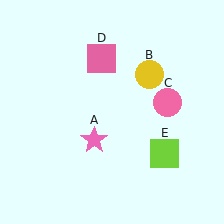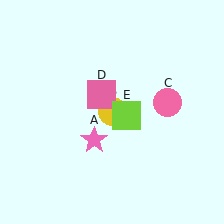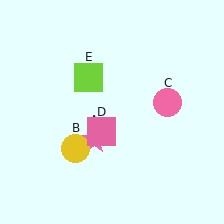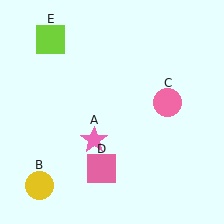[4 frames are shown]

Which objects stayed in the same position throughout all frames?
Pink star (object A) and pink circle (object C) remained stationary.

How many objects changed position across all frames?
3 objects changed position: yellow circle (object B), pink square (object D), lime square (object E).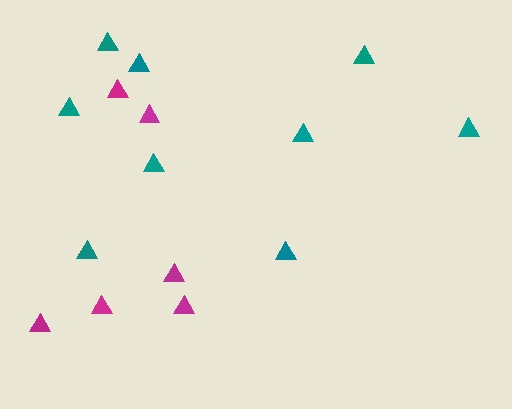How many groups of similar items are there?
There are 2 groups: one group of teal triangles (9) and one group of magenta triangles (6).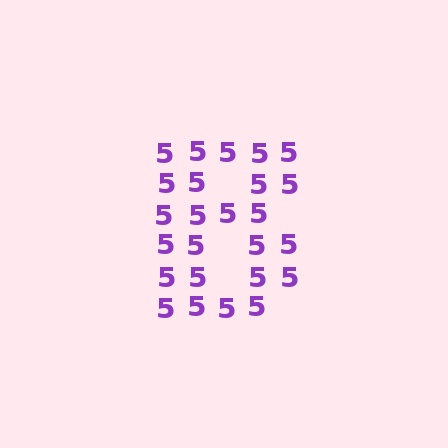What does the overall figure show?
The overall figure shows the letter B.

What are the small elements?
The small elements are digit 5's.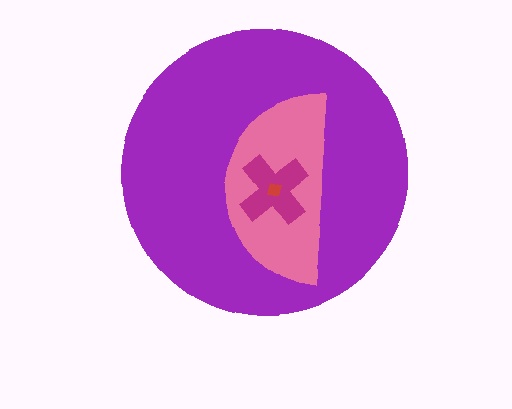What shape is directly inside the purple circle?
The pink semicircle.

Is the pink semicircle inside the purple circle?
Yes.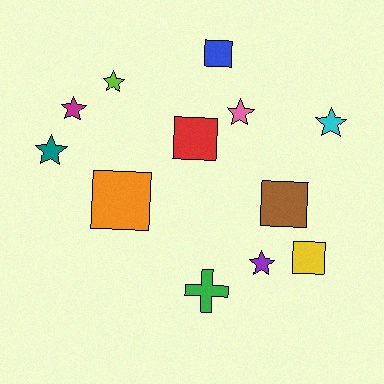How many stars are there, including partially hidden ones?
There are 6 stars.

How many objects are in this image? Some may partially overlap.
There are 12 objects.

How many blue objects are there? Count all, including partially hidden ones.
There is 1 blue object.